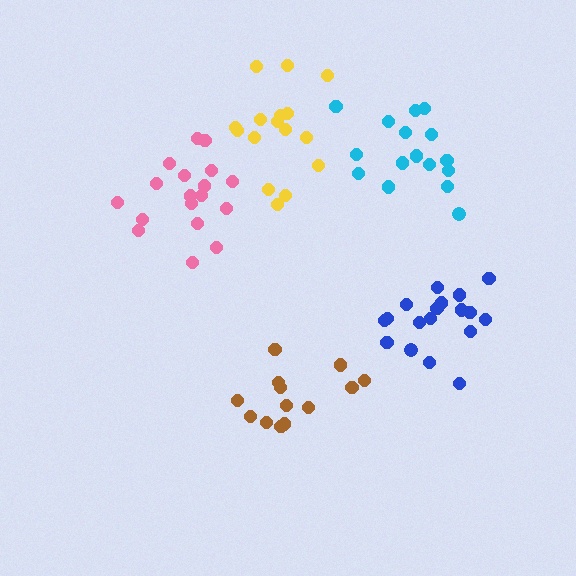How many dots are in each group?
Group 1: 16 dots, Group 2: 16 dots, Group 3: 18 dots, Group 4: 18 dots, Group 5: 13 dots (81 total).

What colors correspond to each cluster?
The clusters are colored: cyan, yellow, blue, pink, brown.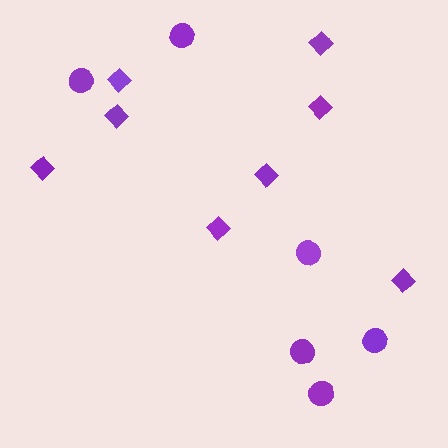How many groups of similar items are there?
There are 2 groups: one group of circles (6) and one group of diamonds (8).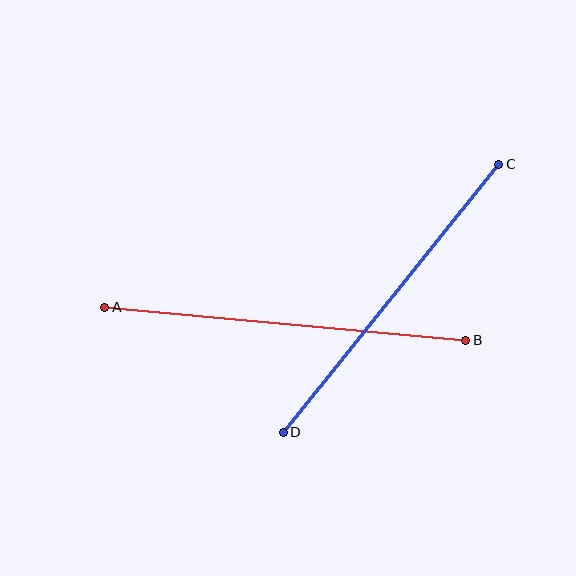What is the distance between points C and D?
The distance is approximately 344 pixels.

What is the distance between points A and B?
The distance is approximately 363 pixels.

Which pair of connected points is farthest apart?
Points A and B are farthest apart.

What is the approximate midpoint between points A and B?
The midpoint is at approximately (285, 324) pixels.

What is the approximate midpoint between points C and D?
The midpoint is at approximately (391, 298) pixels.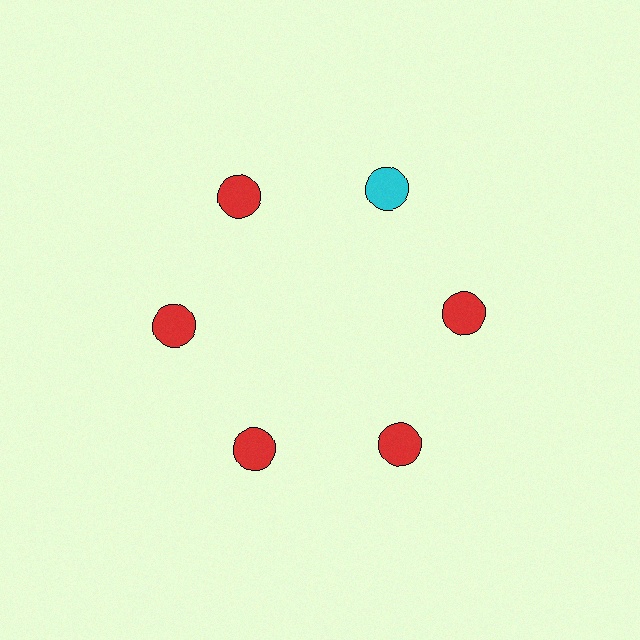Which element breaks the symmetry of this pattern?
The cyan circle at roughly the 1 o'clock position breaks the symmetry. All other shapes are red circles.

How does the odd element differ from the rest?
It has a different color: cyan instead of red.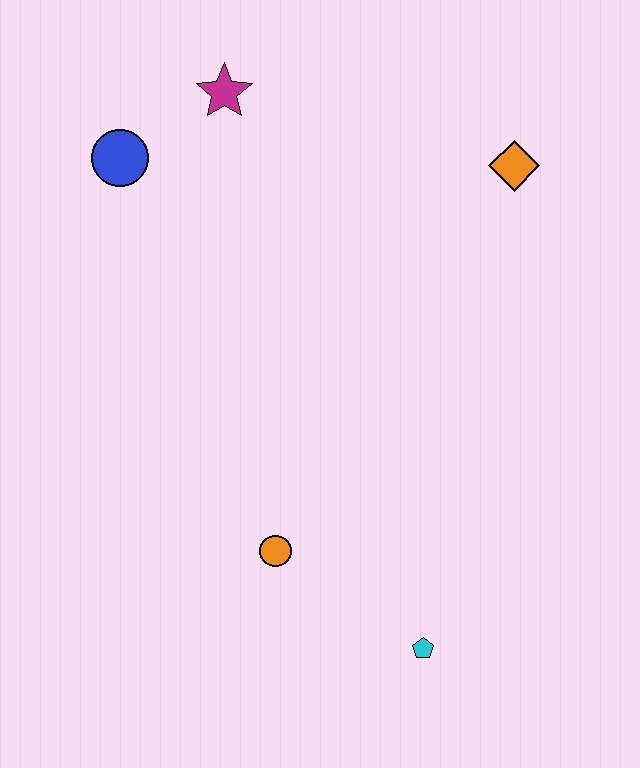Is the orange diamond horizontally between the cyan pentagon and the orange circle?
No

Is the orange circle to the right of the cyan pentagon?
No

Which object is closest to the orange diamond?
The magenta star is closest to the orange diamond.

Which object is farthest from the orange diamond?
The cyan pentagon is farthest from the orange diamond.